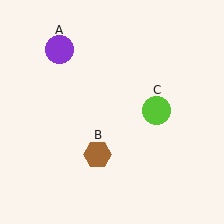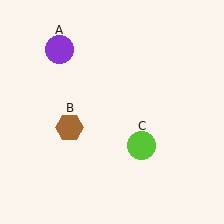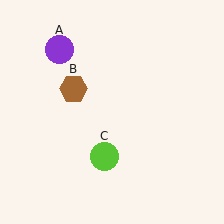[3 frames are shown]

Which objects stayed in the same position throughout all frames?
Purple circle (object A) remained stationary.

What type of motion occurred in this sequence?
The brown hexagon (object B), lime circle (object C) rotated clockwise around the center of the scene.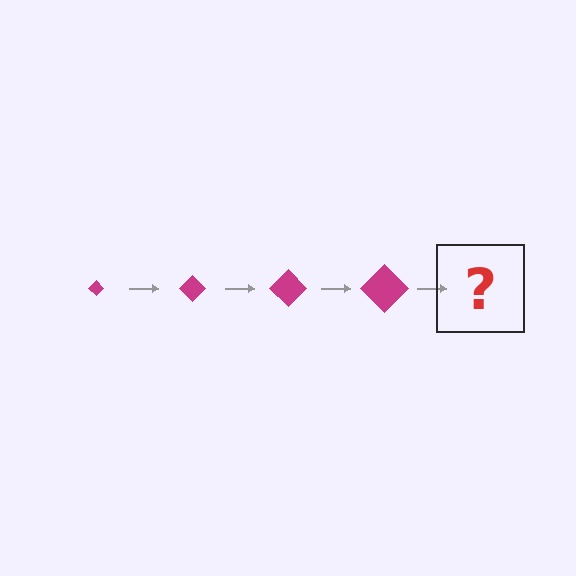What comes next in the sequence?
The next element should be a magenta diamond, larger than the previous one.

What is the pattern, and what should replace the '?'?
The pattern is that the diamond gets progressively larger each step. The '?' should be a magenta diamond, larger than the previous one.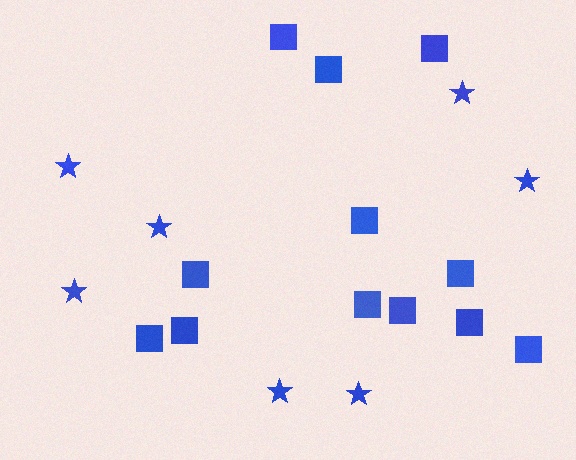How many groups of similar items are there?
There are 2 groups: one group of squares (12) and one group of stars (7).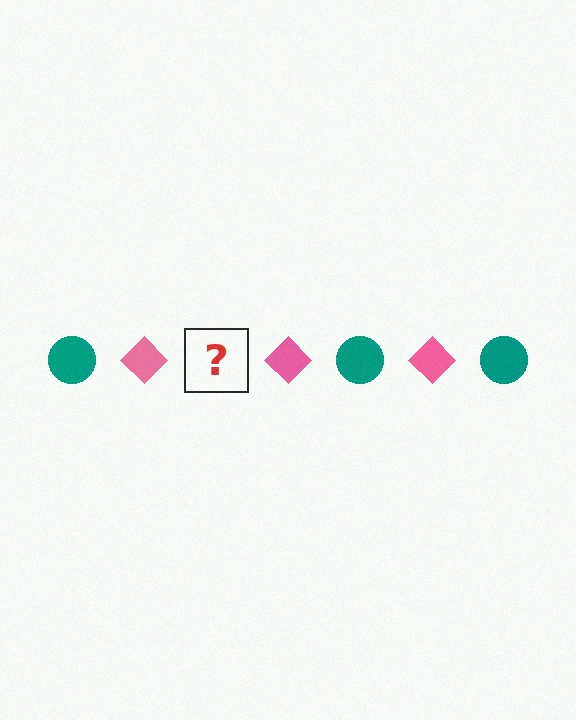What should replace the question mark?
The question mark should be replaced with a teal circle.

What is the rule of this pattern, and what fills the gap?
The rule is that the pattern alternates between teal circle and pink diamond. The gap should be filled with a teal circle.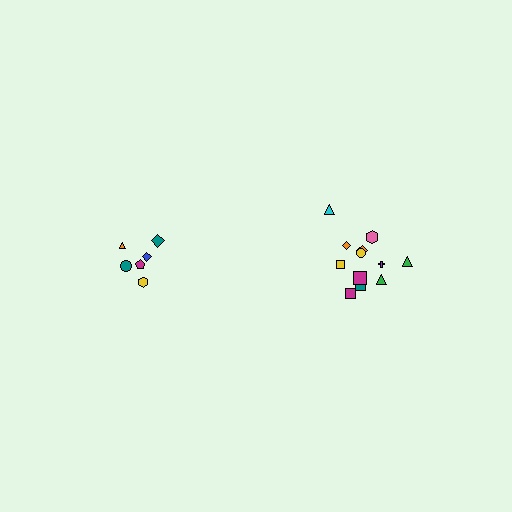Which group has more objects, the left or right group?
The right group.